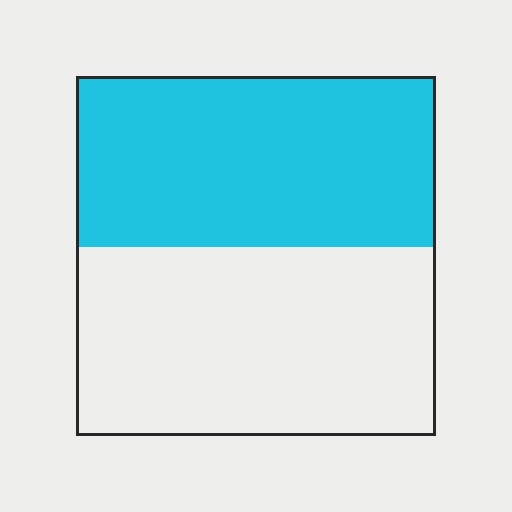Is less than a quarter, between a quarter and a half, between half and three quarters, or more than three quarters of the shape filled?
Between a quarter and a half.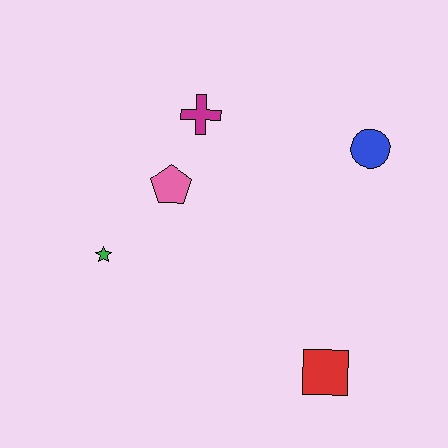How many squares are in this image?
There is 1 square.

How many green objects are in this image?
There is 1 green object.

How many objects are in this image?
There are 5 objects.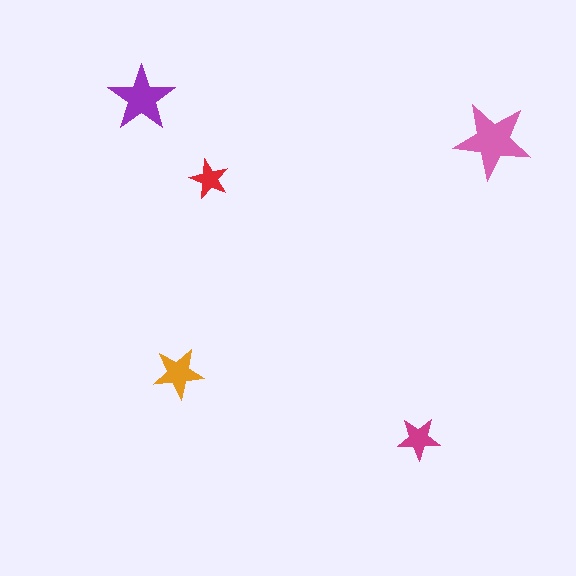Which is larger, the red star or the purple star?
The purple one.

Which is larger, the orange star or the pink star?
The pink one.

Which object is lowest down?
The magenta star is bottommost.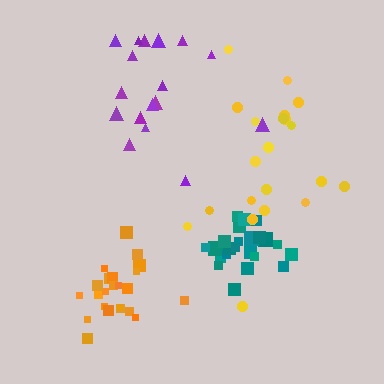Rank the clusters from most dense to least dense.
teal, orange, yellow, purple.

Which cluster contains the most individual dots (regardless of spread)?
Teal (24).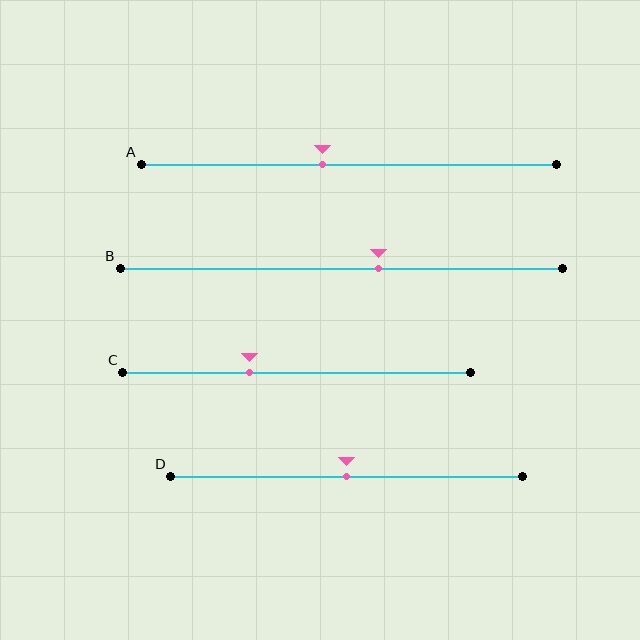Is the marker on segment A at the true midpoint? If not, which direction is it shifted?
No, the marker on segment A is shifted to the left by about 6% of the segment length.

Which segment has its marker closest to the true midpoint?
Segment D has its marker closest to the true midpoint.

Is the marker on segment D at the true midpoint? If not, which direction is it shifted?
Yes, the marker on segment D is at the true midpoint.